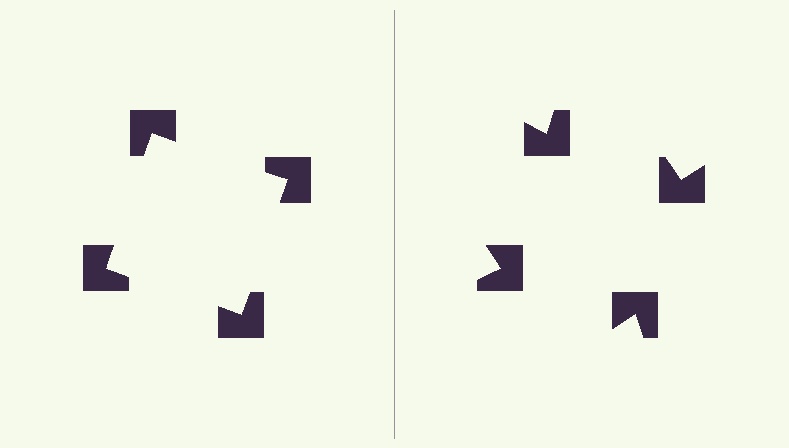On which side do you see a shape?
An illusory square appears on the left side. On the right side the wedge cuts are rotated, so no coherent shape forms.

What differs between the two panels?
The notched squares are positioned identically on both sides; only the wedge orientations differ. On the left they align to a square; on the right they are misaligned.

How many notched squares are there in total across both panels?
8 — 4 on each side.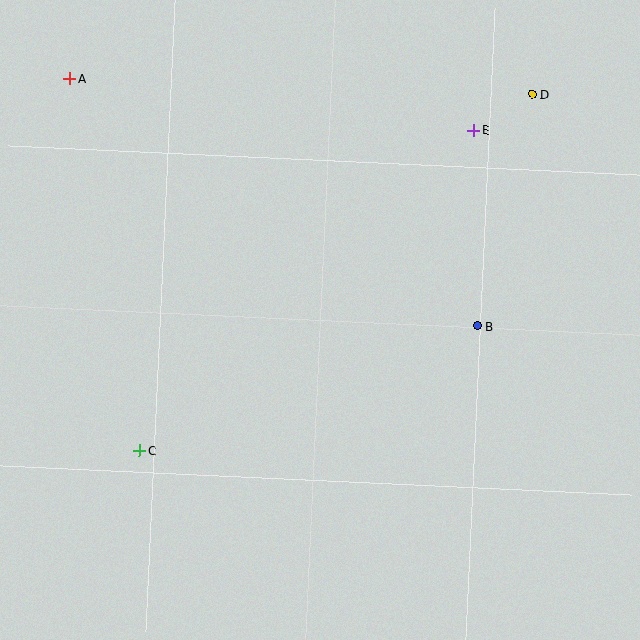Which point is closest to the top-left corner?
Point A is closest to the top-left corner.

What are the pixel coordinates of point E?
Point E is at (474, 130).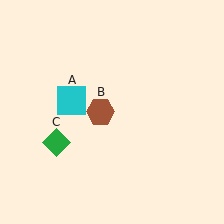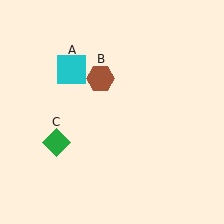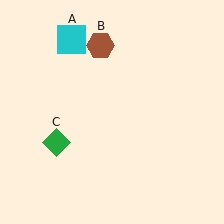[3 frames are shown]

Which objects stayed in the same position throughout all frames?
Green diamond (object C) remained stationary.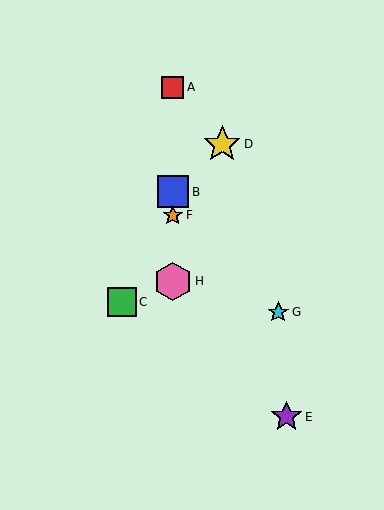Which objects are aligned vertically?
Objects A, B, F, H are aligned vertically.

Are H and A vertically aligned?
Yes, both are at x≈173.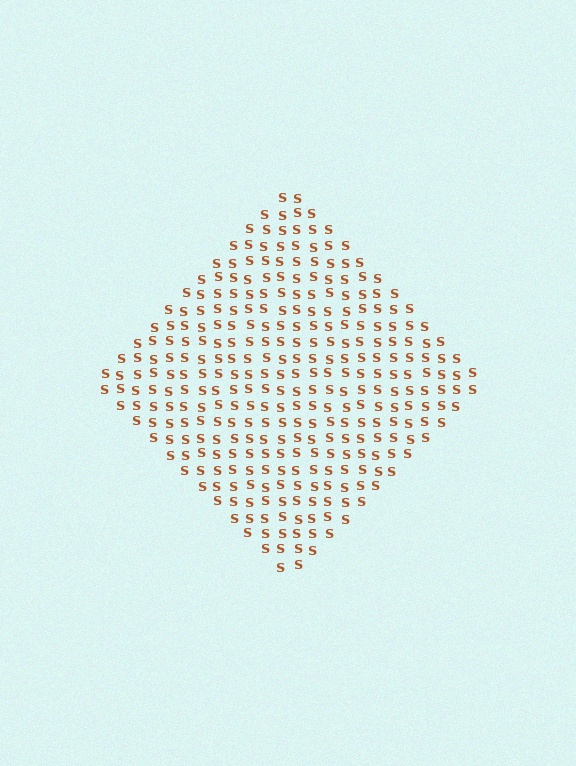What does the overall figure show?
The overall figure shows a diamond.